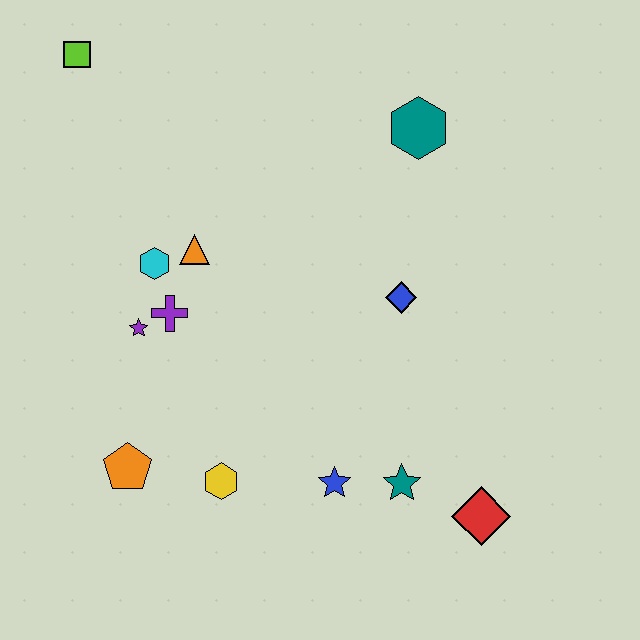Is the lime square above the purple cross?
Yes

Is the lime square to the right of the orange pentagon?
No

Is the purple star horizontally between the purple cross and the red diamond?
No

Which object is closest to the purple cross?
The purple star is closest to the purple cross.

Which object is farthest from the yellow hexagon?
The lime square is farthest from the yellow hexagon.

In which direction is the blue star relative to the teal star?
The blue star is to the left of the teal star.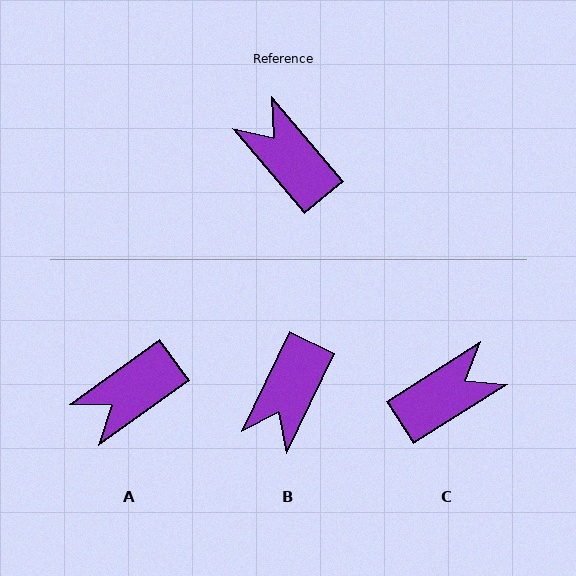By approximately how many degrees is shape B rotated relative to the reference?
Approximately 114 degrees counter-clockwise.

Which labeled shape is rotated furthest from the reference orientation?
B, about 114 degrees away.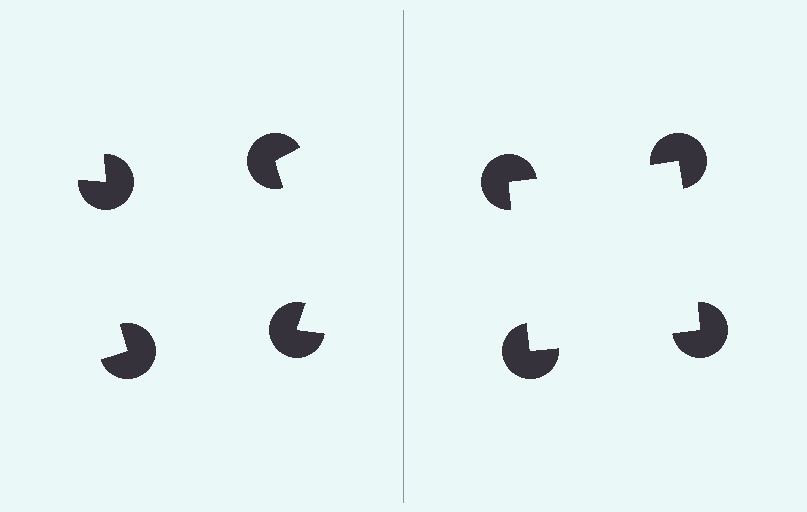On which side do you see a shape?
An illusory square appears on the right side. On the left side the wedge cuts are rotated, so no coherent shape forms.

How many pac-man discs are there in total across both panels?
8 — 4 on each side.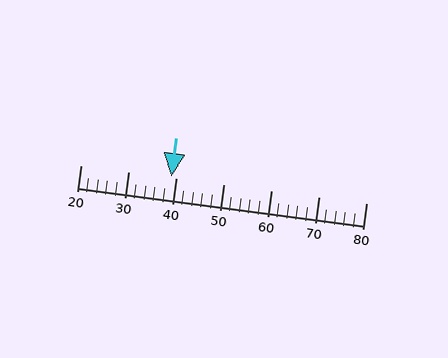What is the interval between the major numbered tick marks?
The major tick marks are spaced 10 units apart.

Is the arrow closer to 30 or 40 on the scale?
The arrow is closer to 40.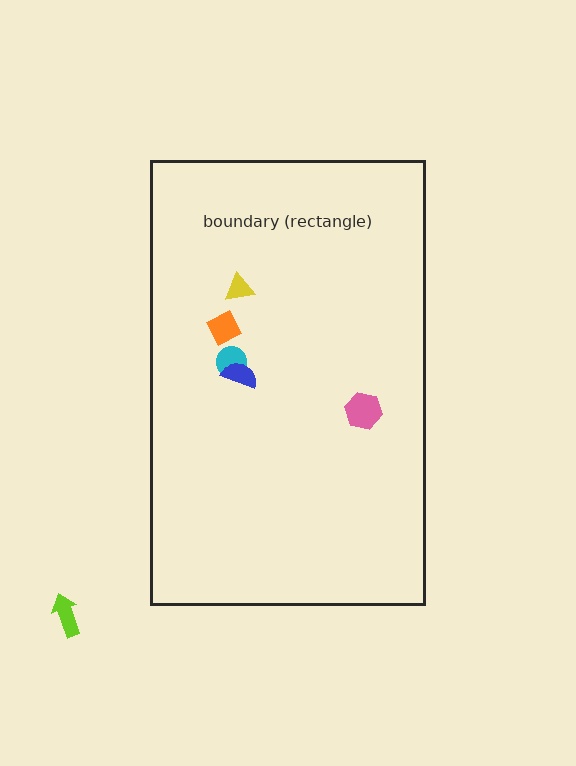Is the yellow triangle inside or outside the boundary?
Inside.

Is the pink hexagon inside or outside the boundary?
Inside.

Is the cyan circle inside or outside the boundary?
Inside.